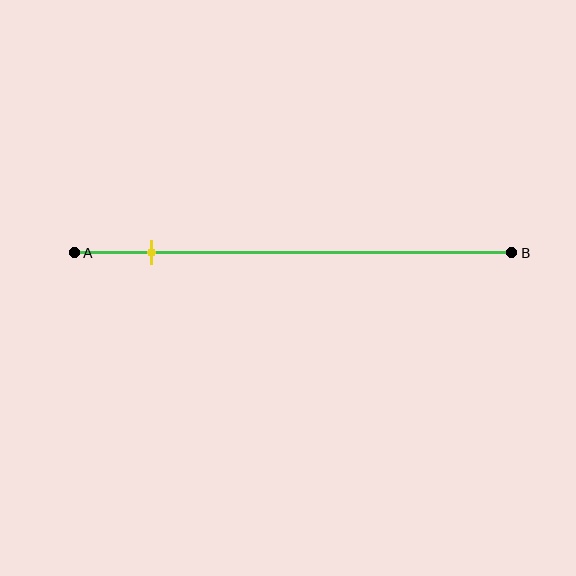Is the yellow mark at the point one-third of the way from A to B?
No, the mark is at about 20% from A, not at the 33% one-third point.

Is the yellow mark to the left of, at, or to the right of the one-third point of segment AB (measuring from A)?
The yellow mark is to the left of the one-third point of segment AB.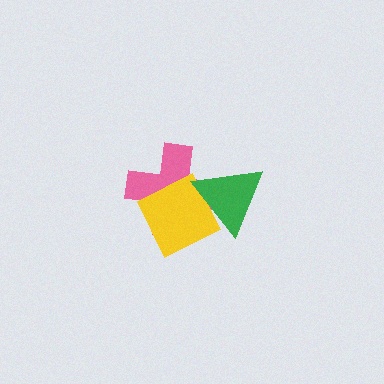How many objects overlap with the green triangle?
2 objects overlap with the green triangle.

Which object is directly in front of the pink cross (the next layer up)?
The yellow diamond is directly in front of the pink cross.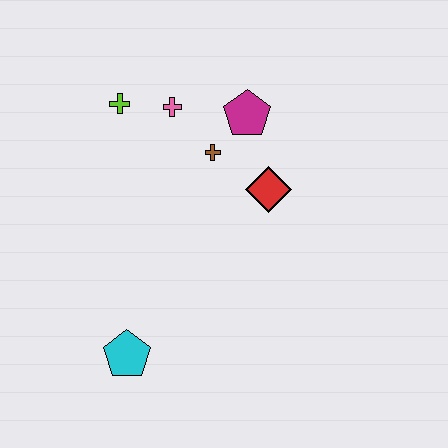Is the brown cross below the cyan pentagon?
No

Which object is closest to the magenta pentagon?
The brown cross is closest to the magenta pentagon.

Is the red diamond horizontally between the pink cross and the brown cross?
No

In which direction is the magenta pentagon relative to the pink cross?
The magenta pentagon is to the right of the pink cross.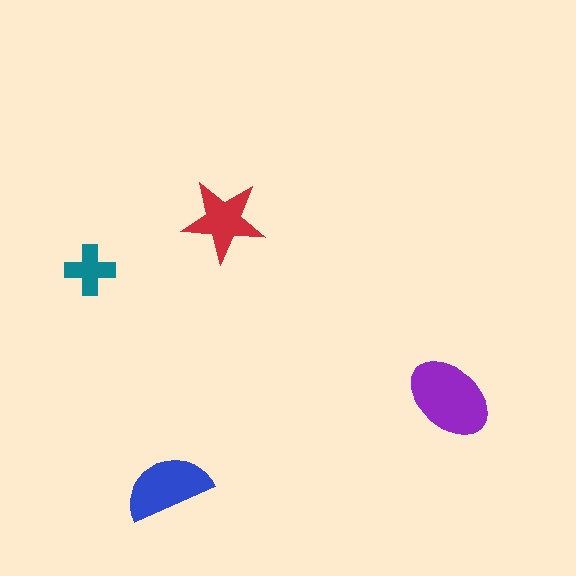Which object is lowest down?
The blue semicircle is bottommost.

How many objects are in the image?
There are 4 objects in the image.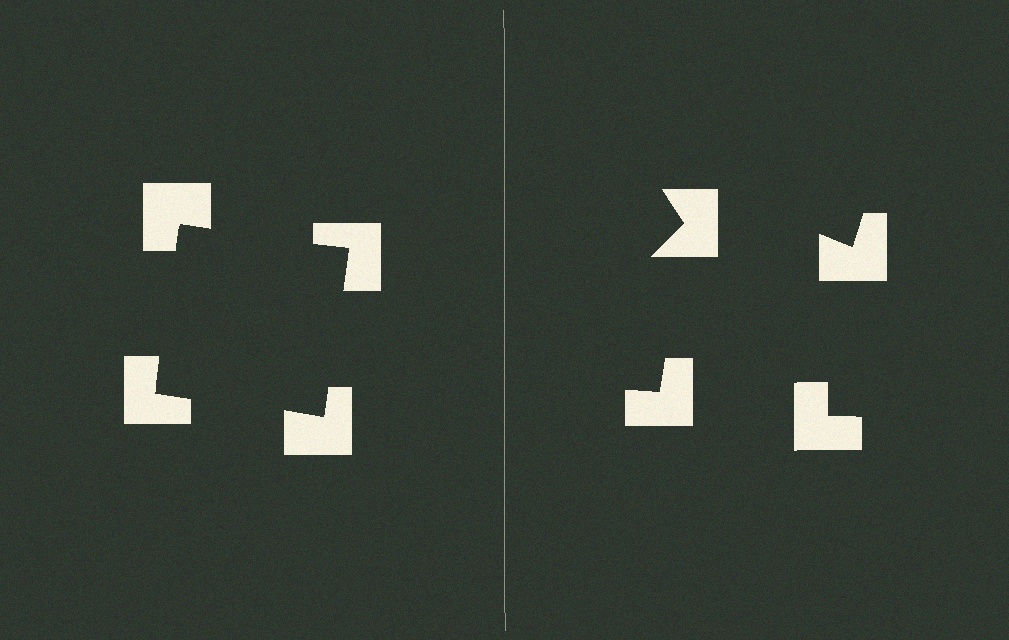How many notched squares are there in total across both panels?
8 — 4 on each side.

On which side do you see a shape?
An illusory square appears on the left side. On the right side the wedge cuts are rotated, so no coherent shape forms.